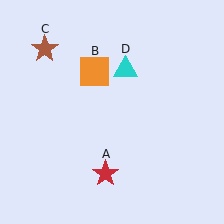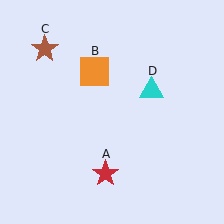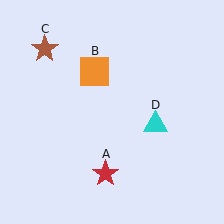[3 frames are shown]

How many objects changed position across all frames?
1 object changed position: cyan triangle (object D).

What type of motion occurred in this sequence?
The cyan triangle (object D) rotated clockwise around the center of the scene.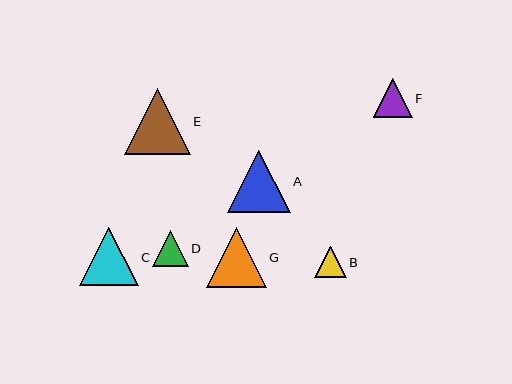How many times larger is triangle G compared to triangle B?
Triangle G is approximately 1.9 times the size of triangle B.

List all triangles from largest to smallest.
From largest to smallest: E, A, G, C, F, D, B.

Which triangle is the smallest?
Triangle B is the smallest with a size of approximately 32 pixels.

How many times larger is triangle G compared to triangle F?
Triangle G is approximately 1.5 times the size of triangle F.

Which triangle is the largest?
Triangle E is the largest with a size of approximately 66 pixels.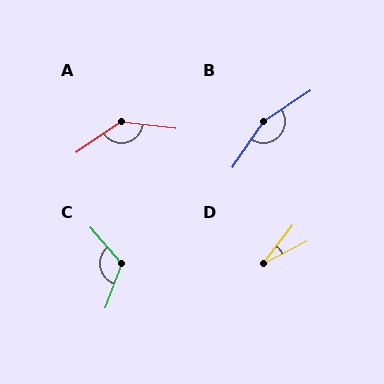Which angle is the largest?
B, at approximately 157 degrees.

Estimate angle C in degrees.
Approximately 119 degrees.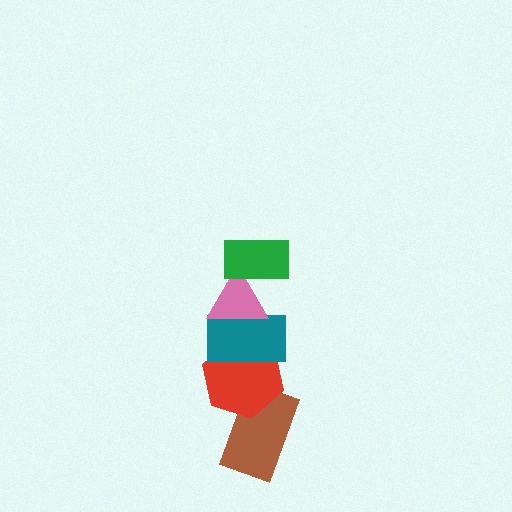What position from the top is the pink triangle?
The pink triangle is 2nd from the top.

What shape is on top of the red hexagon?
The teal rectangle is on top of the red hexagon.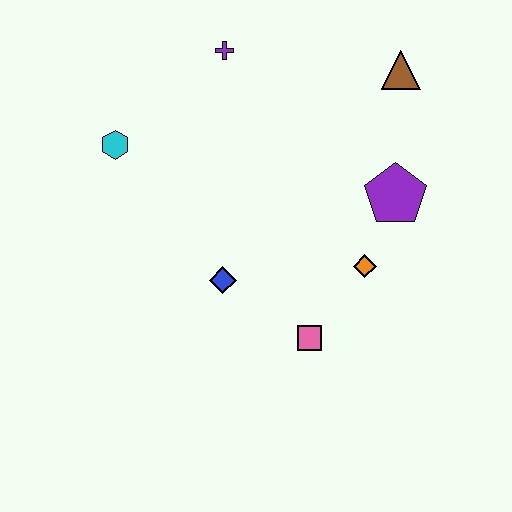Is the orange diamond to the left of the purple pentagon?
Yes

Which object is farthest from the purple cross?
The pink square is farthest from the purple cross.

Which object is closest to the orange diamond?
The purple pentagon is closest to the orange diamond.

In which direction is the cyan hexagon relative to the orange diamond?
The cyan hexagon is to the left of the orange diamond.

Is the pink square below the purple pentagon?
Yes